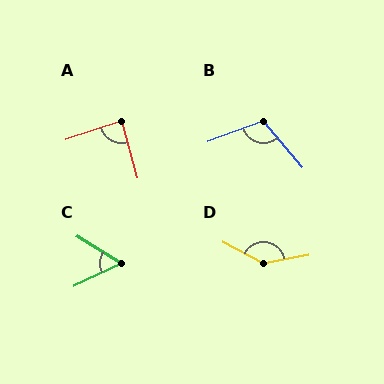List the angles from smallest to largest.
C (57°), A (86°), B (110°), D (141°).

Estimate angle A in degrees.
Approximately 86 degrees.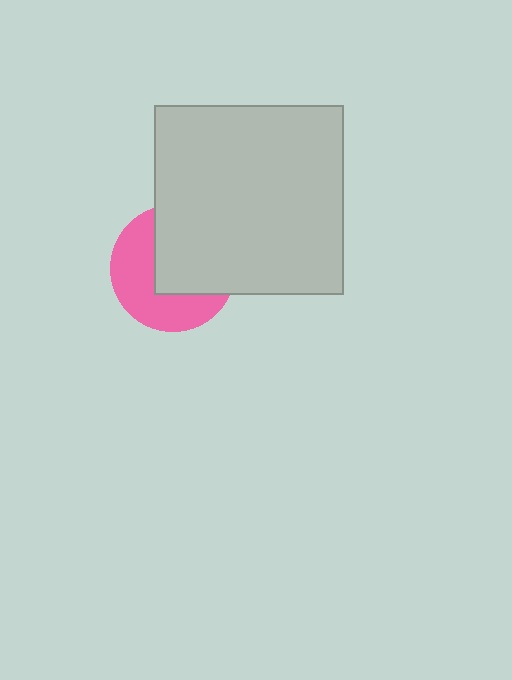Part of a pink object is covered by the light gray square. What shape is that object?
It is a circle.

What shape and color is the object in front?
The object in front is a light gray square.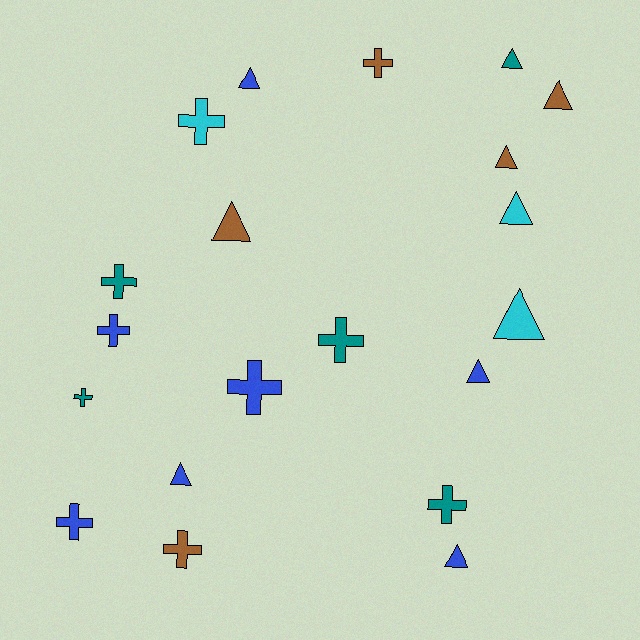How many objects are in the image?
There are 20 objects.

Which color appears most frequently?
Blue, with 7 objects.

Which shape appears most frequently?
Cross, with 10 objects.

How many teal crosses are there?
There are 4 teal crosses.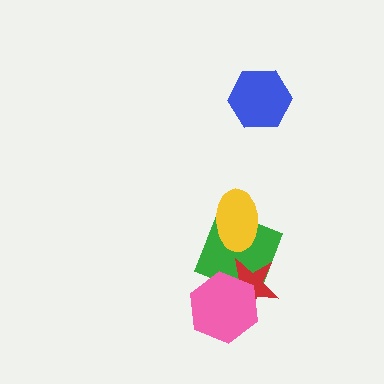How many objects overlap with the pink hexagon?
2 objects overlap with the pink hexagon.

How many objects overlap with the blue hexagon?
0 objects overlap with the blue hexagon.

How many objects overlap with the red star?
2 objects overlap with the red star.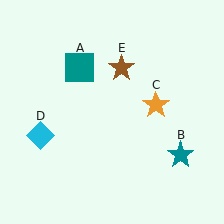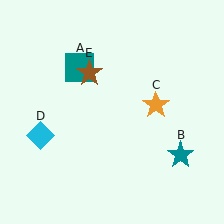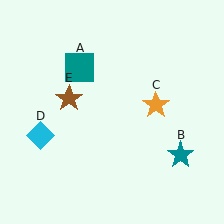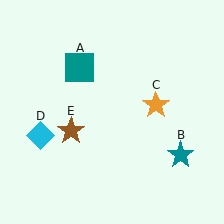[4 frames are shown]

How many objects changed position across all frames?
1 object changed position: brown star (object E).